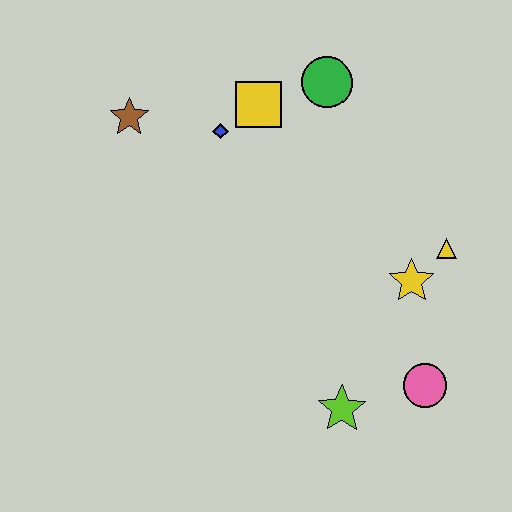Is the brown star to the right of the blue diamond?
No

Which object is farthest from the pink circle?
The brown star is farthest from the pink circle.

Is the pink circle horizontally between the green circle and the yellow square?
No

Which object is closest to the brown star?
The blue diamond is closest to the brown star.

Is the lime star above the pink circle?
No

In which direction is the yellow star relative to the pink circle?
The yellow star is above the pink circle.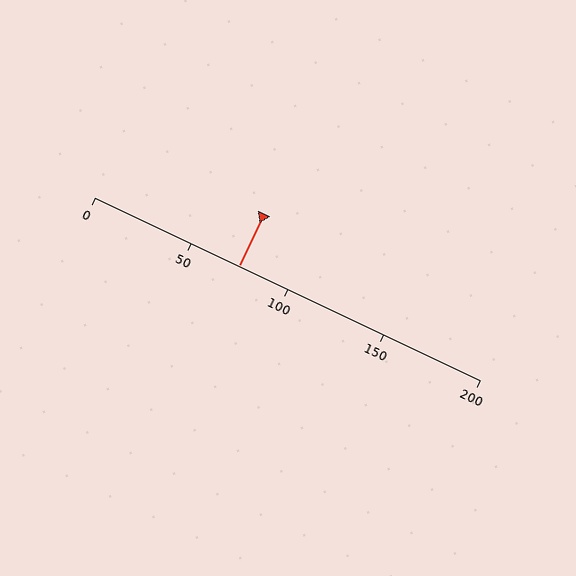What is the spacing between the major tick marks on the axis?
The major ticks are spaced 50 apart.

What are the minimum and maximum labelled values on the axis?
The axis runs from 0 to 200.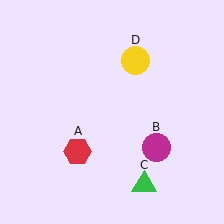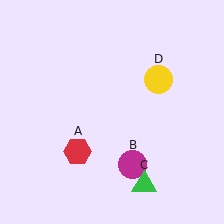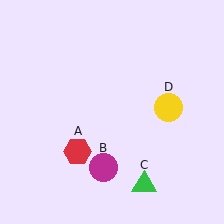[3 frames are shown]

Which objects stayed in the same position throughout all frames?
Red hexagon (object A) and green triangle (object C) remained stationary.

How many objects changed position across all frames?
2 objects changed position: magenta circle (object B), yellow circle (object D).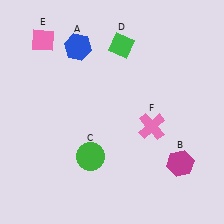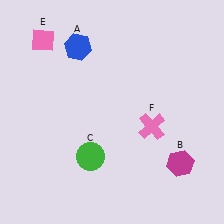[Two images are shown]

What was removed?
The green diamond (D) was removed in Image 2.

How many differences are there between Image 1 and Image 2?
There is 1 difference between the two images.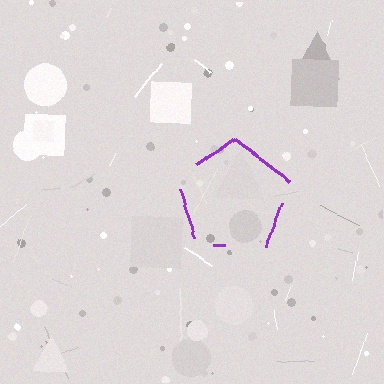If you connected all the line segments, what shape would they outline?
They would outline a pentagon.